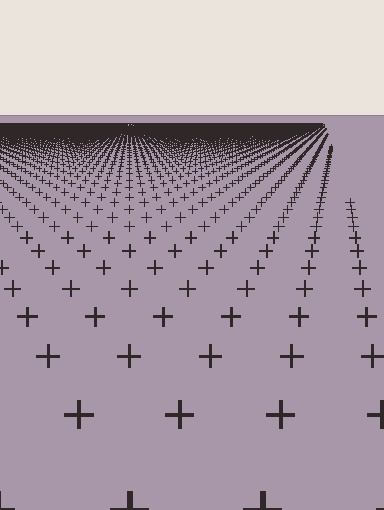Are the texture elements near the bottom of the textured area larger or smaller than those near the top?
Larger. Near the bottom, elements are closer to the viewer and appear at a bigger on-screen size.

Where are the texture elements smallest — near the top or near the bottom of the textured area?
Near the top.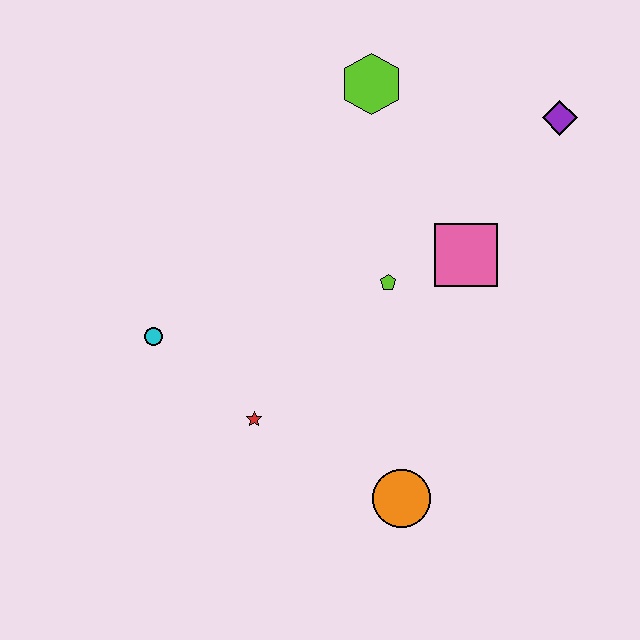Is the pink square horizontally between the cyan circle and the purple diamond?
Yes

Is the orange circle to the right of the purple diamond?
No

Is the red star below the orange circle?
No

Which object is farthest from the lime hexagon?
The orange circle is farthest from the lime hexagon.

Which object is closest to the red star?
The cyan circle is closest to the red star.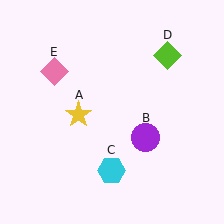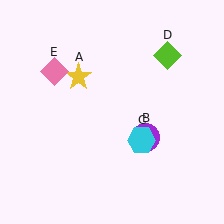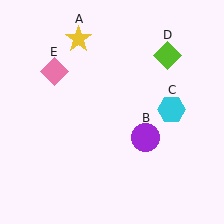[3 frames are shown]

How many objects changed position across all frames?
2 objects changed position: yellow star (object A), cyan hexagon (object C).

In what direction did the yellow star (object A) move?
The yellow star (object A) moved up.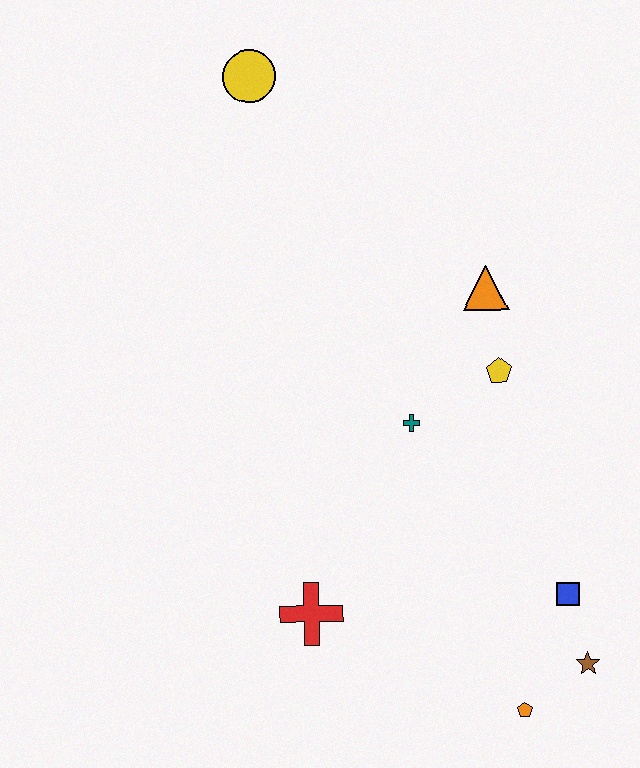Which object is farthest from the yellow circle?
The orange pentagon is farthest from the yellow circle.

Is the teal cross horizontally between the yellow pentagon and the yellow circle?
Yes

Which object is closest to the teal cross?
The yellow pentagon is closest to the teal cross.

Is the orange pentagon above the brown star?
No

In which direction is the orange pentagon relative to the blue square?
The orange pentagon is below the blue square.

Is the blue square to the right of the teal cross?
Yes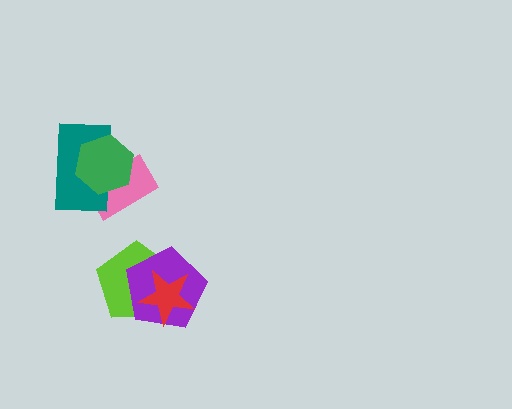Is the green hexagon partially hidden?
No, no other shape covers it.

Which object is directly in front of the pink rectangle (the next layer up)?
The teal rectangle is directly in front of the pink rectangle.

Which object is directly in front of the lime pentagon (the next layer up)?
The purple pentagon is directly in front of the lime pentagon.